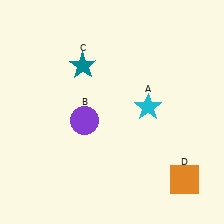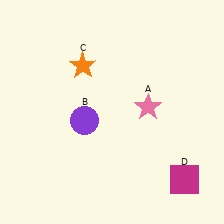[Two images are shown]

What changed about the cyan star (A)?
In Image 1, A is cyan. In Image 2, it changed to pink.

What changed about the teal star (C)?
In Image 1, C is teal. In Image 2, it changed to orange.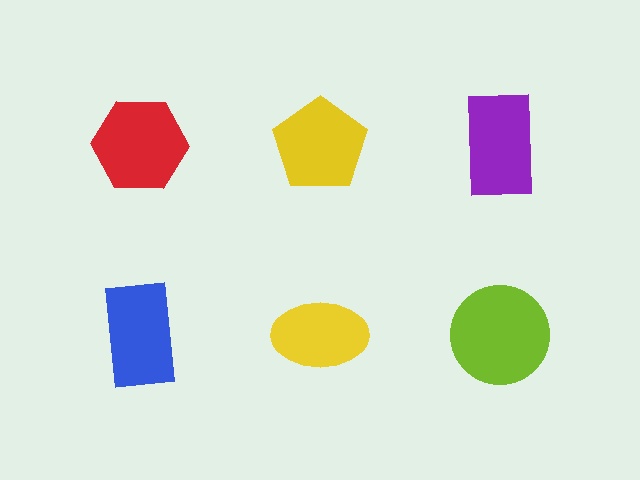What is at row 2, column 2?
A yellow ellipse.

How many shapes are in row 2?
3 shapes.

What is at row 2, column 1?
A blue rectangle.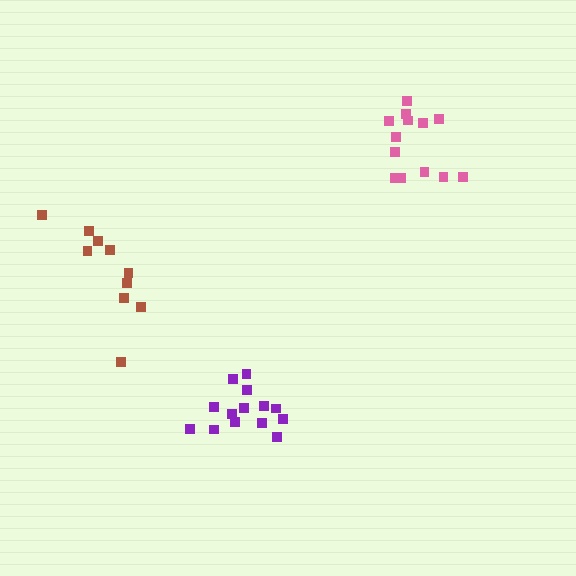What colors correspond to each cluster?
The clusters are colored: purple, pink, brown.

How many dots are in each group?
Group 1: 14 dots, Group 2: 13 dots, Group 3: 10 dots (37 total).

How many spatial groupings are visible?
There are 3 spatial groupings.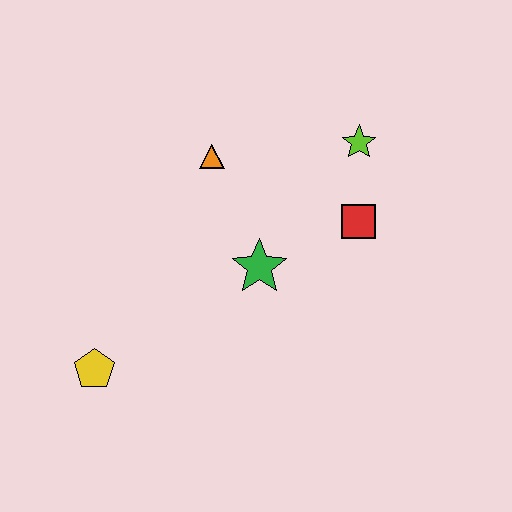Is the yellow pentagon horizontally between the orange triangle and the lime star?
No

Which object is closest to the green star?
The red square is closest to the green star.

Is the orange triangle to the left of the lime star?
Yes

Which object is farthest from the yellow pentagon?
The lime star is farthest from the yellow pentagon.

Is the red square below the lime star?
Yes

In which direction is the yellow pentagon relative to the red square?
The yellow pentagon is to the left of the red square.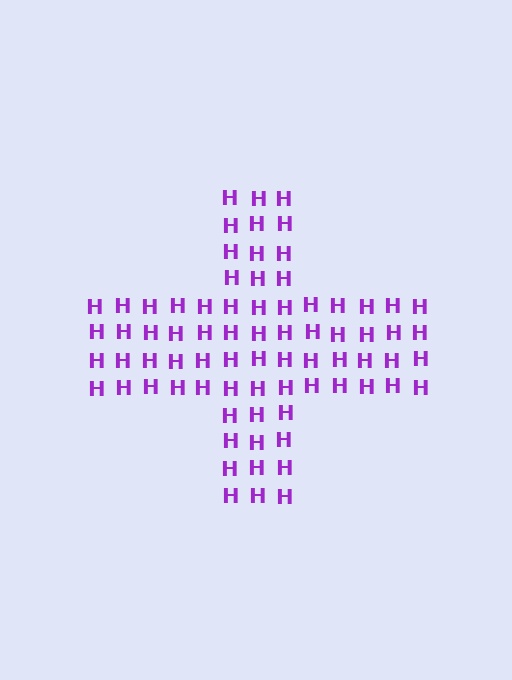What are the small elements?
The small elements are letter H's.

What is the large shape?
The large shape is a cross.